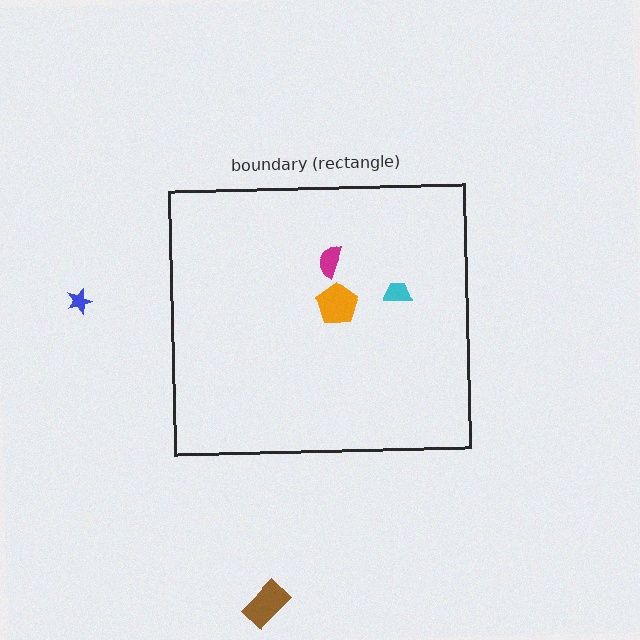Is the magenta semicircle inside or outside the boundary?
Inside.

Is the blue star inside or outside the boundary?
Outside.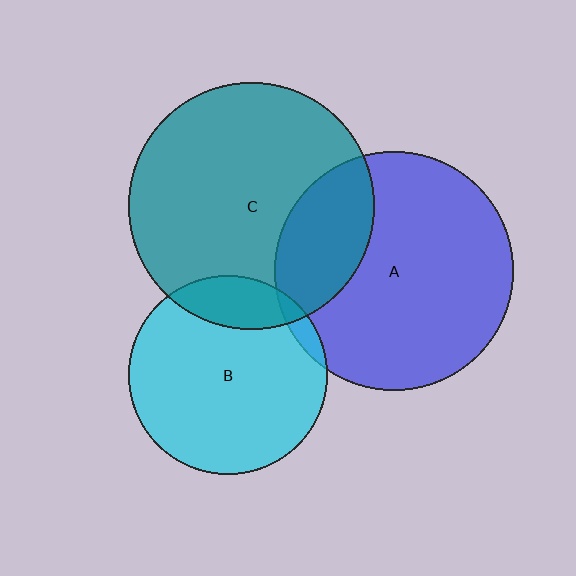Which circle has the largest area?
Circle C (teal).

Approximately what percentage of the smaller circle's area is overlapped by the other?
Approximately 25%.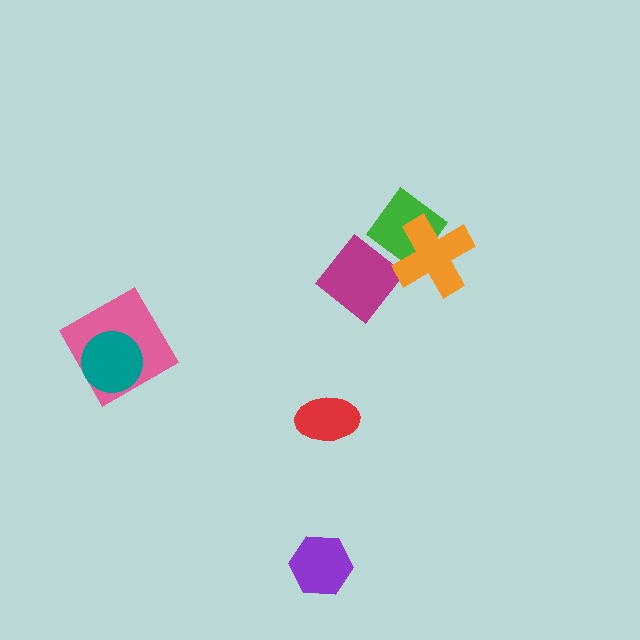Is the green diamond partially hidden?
Yes, it is partially covered by another shape.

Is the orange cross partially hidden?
No, no other shape covers it.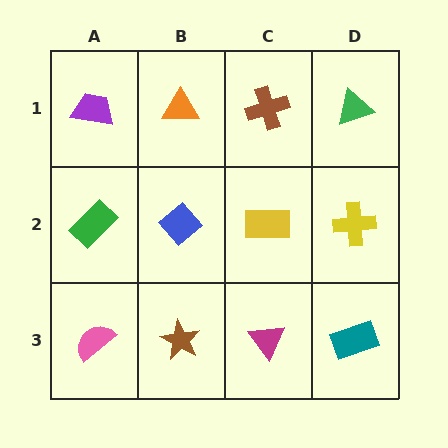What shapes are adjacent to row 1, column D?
A yellow cross (row 2, column D), a brown cross (row 1, column C).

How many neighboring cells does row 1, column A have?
2.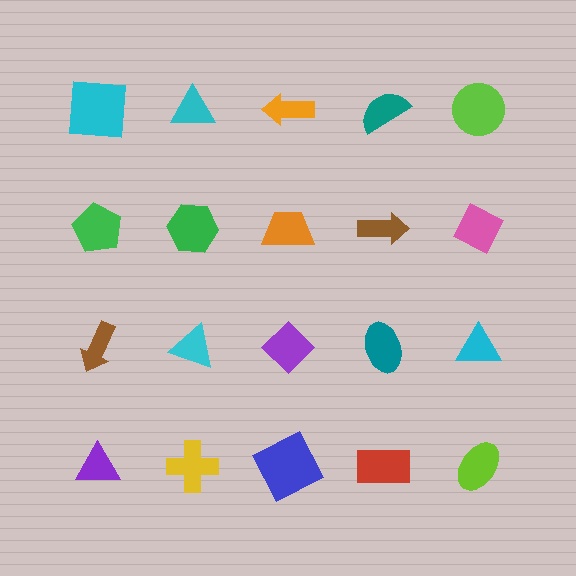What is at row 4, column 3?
A blue square.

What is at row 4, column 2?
A yellow cross.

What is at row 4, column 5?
A lime ellipse.